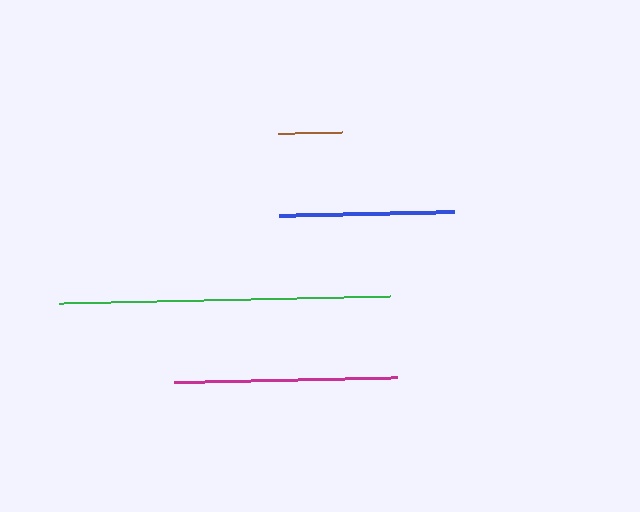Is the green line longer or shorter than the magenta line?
The green line is longer than the magenta line.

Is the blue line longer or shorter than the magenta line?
The magenta line is longer than the blue line.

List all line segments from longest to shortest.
From longest to shortest: green, magenta, blue, brown.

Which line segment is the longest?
The green line is the longest at approximately 331 pixels.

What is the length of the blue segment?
The blue segment is approximately 175 pixels long.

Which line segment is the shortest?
The brown line is the shortest at approximately 64 pixels.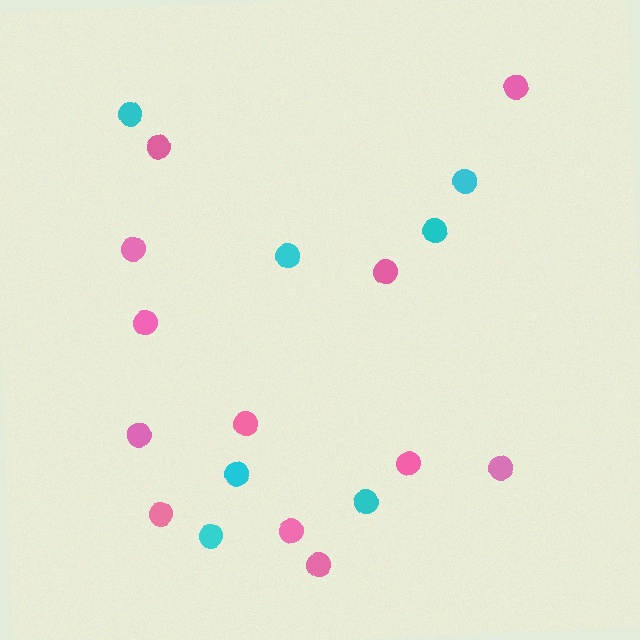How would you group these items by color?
There are 2 groups: one group of cyan circles (7) and one group of pink circles (12).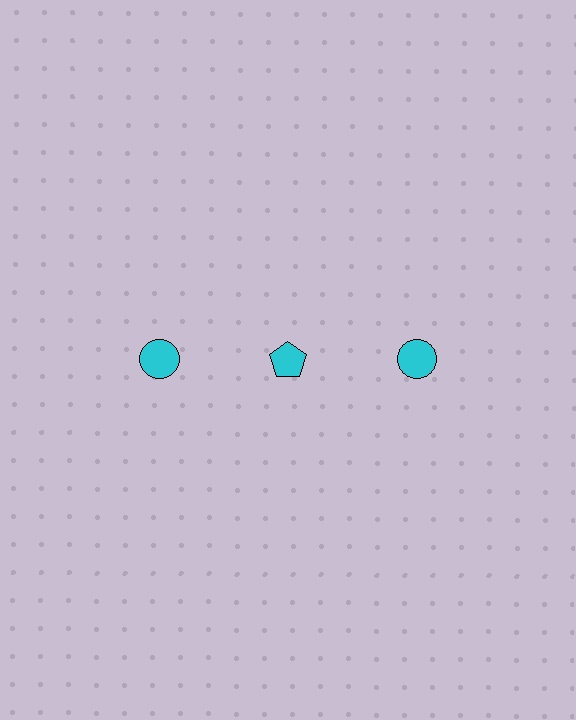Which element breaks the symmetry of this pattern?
The cyan pentagon in the top row, second from left column breaks the symmetry. All other shapes are cyan circles.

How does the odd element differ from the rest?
It has a different shape: pentagon instead of circle.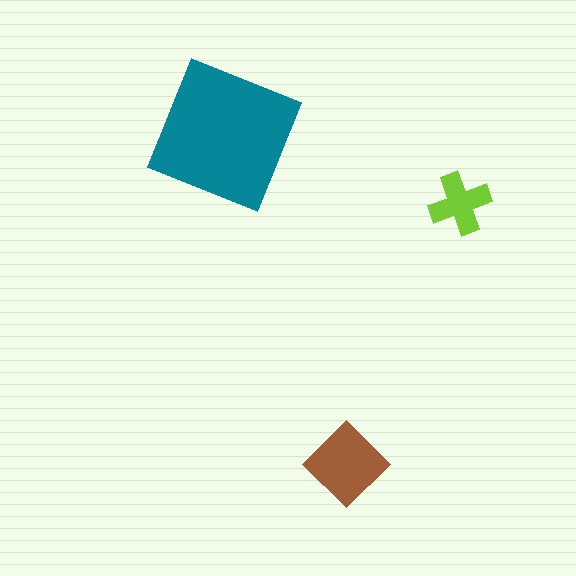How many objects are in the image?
There are 3 objects in the image.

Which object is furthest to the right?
The lime cross is rightmost.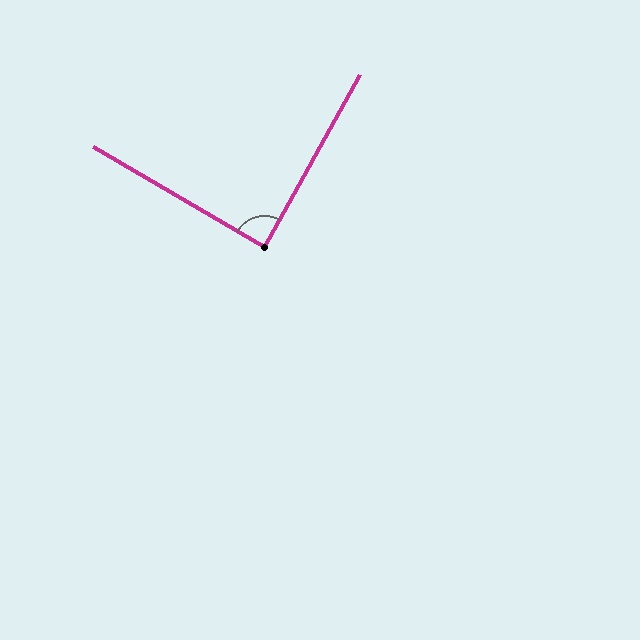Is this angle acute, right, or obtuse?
It is approximately a right angle.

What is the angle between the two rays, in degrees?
Approximately 89 degrees.